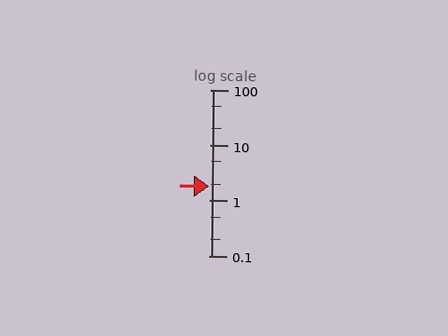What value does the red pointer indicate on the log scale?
The pointer indicates approximately 1.8.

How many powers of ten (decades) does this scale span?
The scale spans 3 decades, from 0.1 to 100.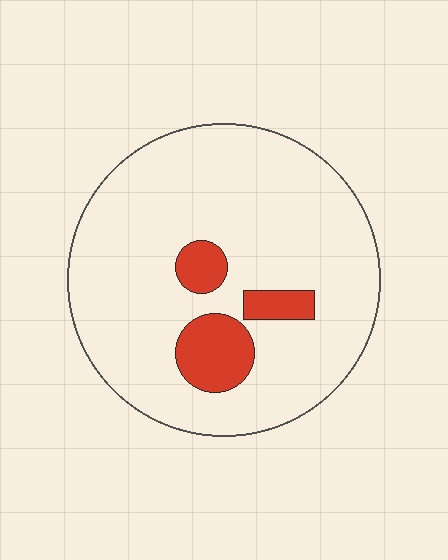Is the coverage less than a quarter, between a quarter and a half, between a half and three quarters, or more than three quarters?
Less than a quarter.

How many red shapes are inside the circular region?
3.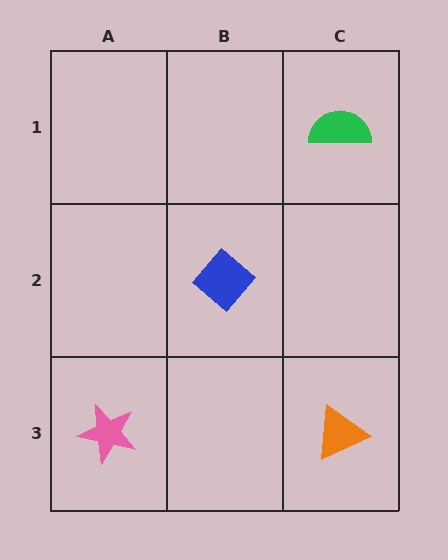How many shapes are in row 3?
2 shapes.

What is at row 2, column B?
A blue diamond.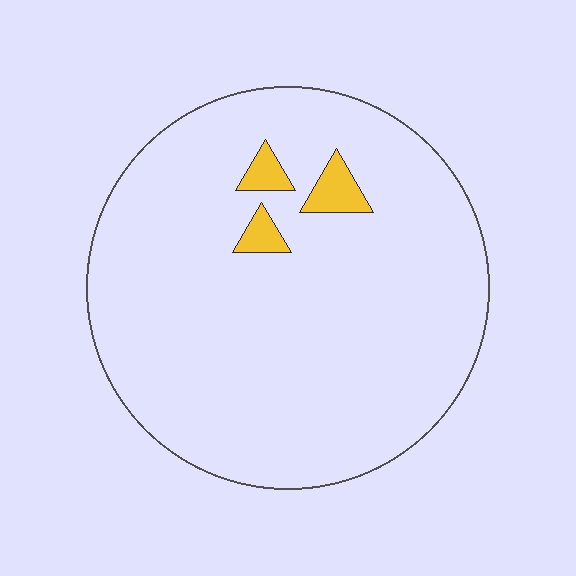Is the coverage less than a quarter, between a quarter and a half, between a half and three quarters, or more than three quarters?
Less than a quarter.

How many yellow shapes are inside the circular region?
3.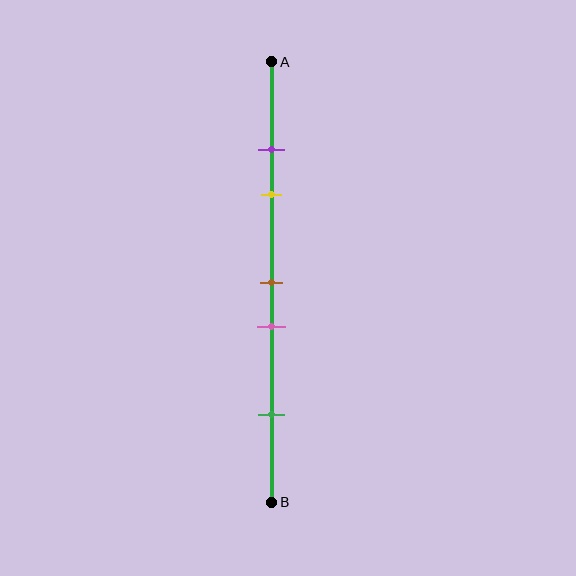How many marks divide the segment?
There are 5 marks dividing the segment.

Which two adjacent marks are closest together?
The purple and yellow marks are the closest adjacent pair.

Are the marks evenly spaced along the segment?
No, the marks are not evenly spaced.